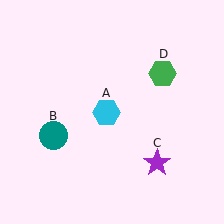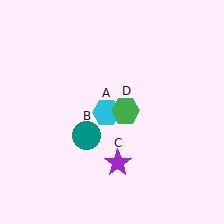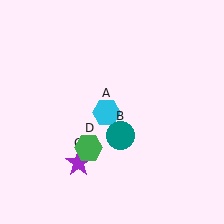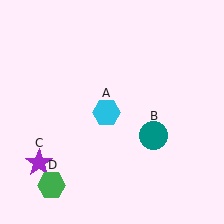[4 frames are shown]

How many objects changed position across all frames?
3 objects changed position: teal circle (object B), purple star (object C), green hexagon (object D).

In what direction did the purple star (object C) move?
The purple star (object C) moved left.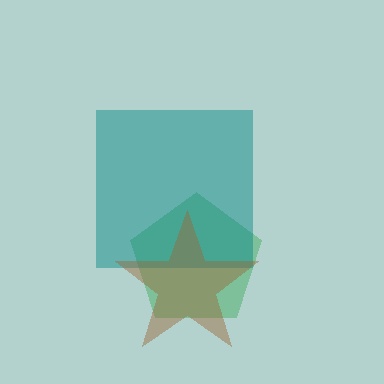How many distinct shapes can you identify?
There are 3 distinct shapes: a green pentagon, a teal square, a brown star.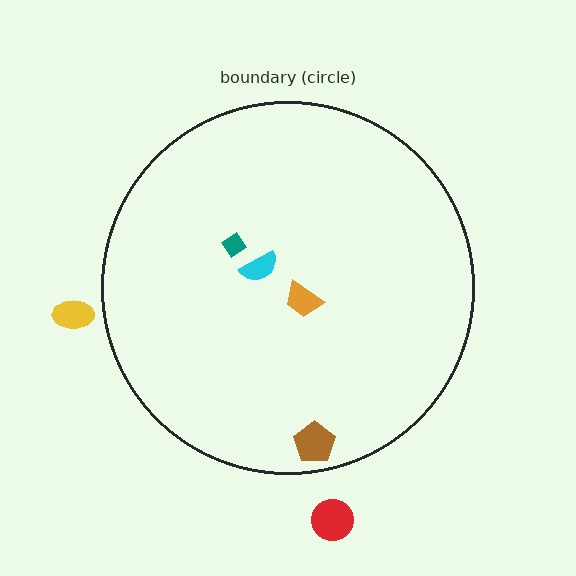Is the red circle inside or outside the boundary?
Outside.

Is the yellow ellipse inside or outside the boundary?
Outside.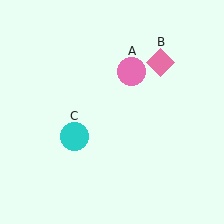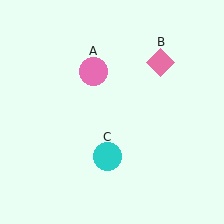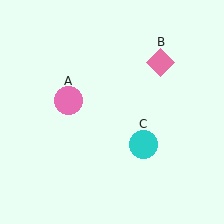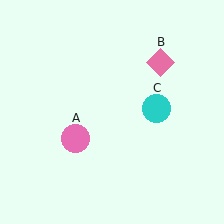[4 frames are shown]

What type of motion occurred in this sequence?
The pink circle (object A), cyan circle (object C) rotated counterclockwise around the center of the scene.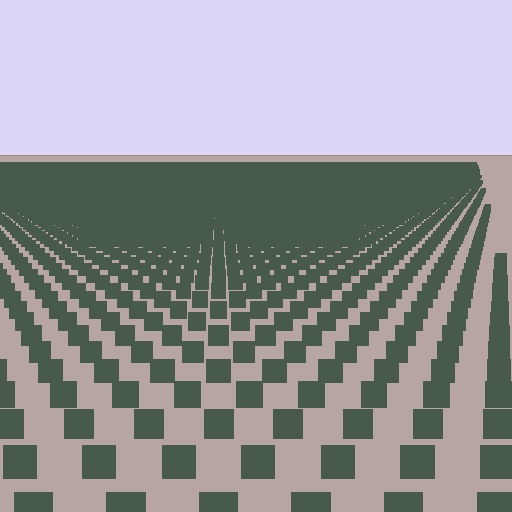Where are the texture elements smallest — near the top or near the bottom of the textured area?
Near the top.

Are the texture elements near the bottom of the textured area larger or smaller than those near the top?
Larger. Near the bottom, elements are closer to the viewer and appear at a bigger on-screen size.